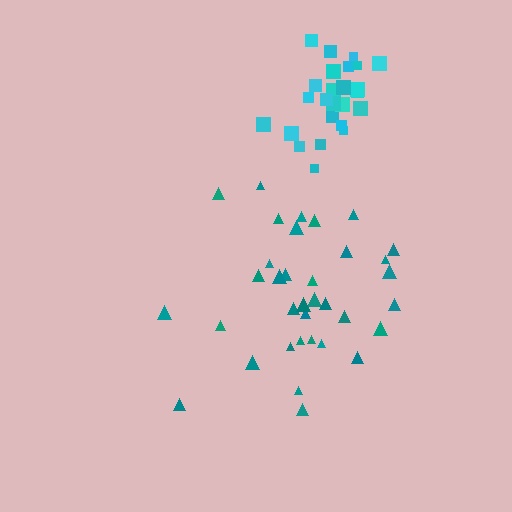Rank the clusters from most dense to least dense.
cyan, teal.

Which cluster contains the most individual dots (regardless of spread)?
Teal (35).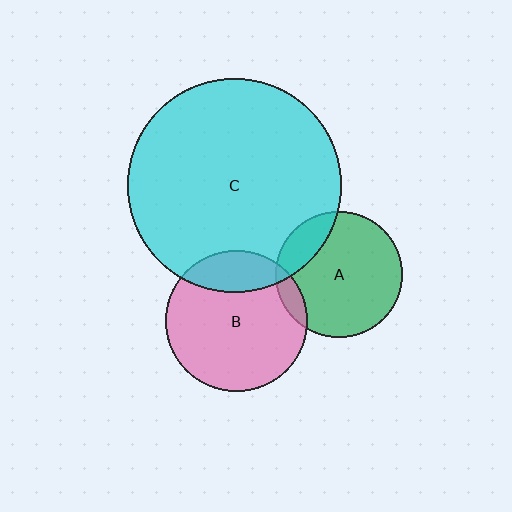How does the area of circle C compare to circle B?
Approximately 2.3 times.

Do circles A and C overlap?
Yes.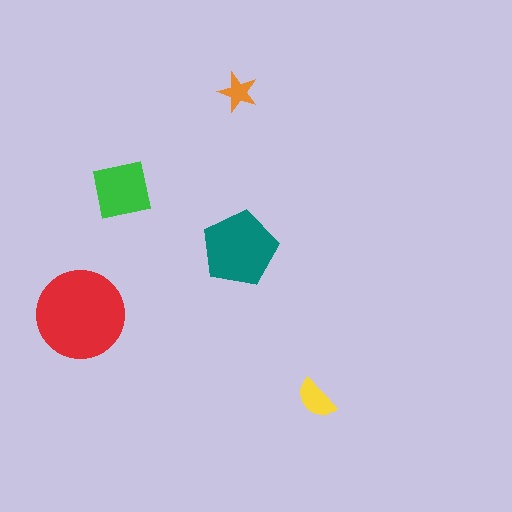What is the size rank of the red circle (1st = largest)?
1st.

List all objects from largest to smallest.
The red circle, the teal pentagon, the green square, the yellow semicircle, the orange star.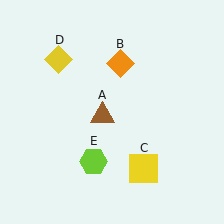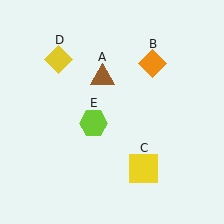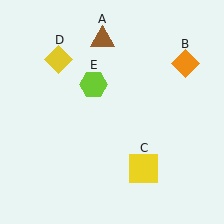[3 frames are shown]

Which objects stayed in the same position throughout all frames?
Yellow square (object C) and yellow diamond (object D) remained stationary.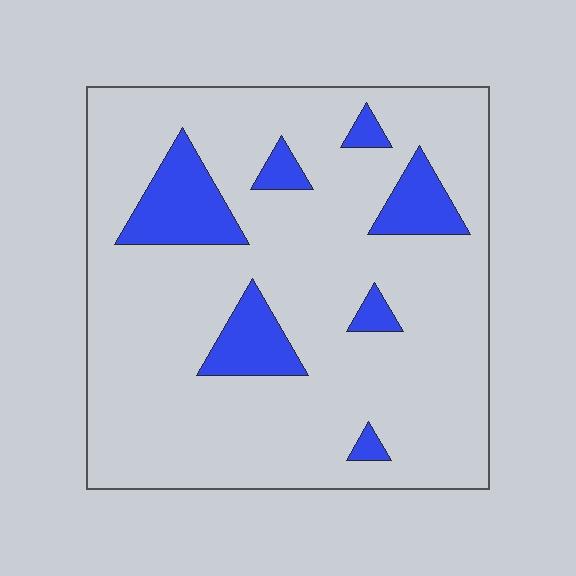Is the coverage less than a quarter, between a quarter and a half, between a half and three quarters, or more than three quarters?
Less than a quarter.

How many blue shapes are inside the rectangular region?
7.